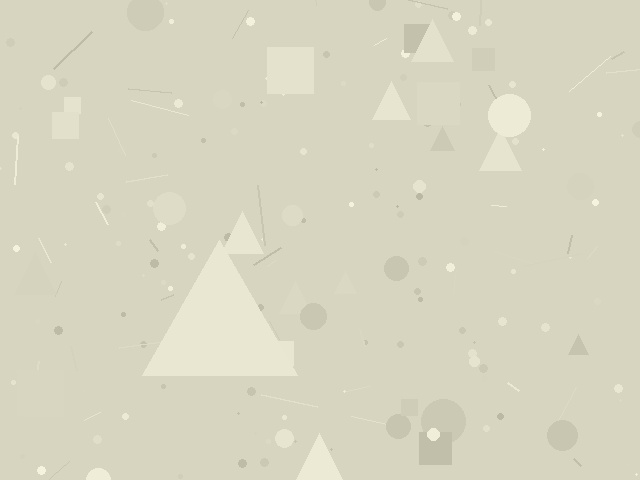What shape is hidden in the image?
A triangle is hidden in the image.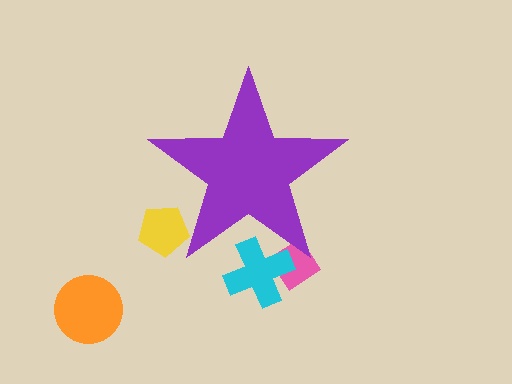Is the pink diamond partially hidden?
Yes, the pink diamond is partially hidden behind the purple star.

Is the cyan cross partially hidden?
Yes, the cyan cross is partially hidden behind the purple star.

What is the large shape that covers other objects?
A purple star.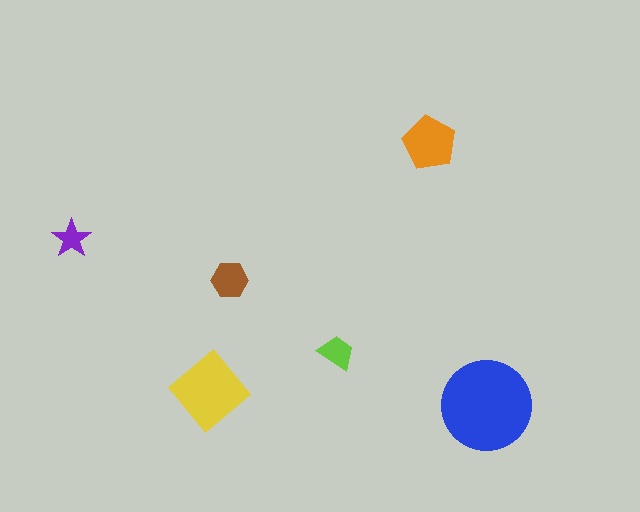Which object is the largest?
The blue circle.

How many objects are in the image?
There are 6 objects in the image.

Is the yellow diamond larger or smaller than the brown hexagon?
Larger.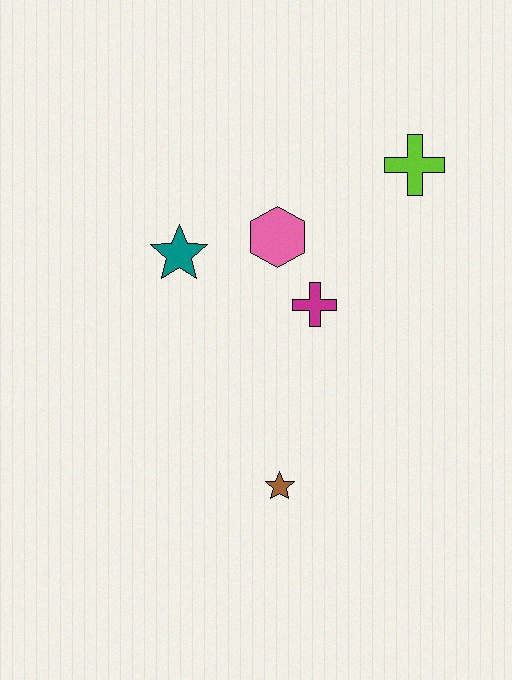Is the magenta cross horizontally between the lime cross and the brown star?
Yes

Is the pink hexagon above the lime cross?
No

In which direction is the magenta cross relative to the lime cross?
The magenta cross is below the lime cross.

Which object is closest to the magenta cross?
The pink hexagon is closest to the magenta cross.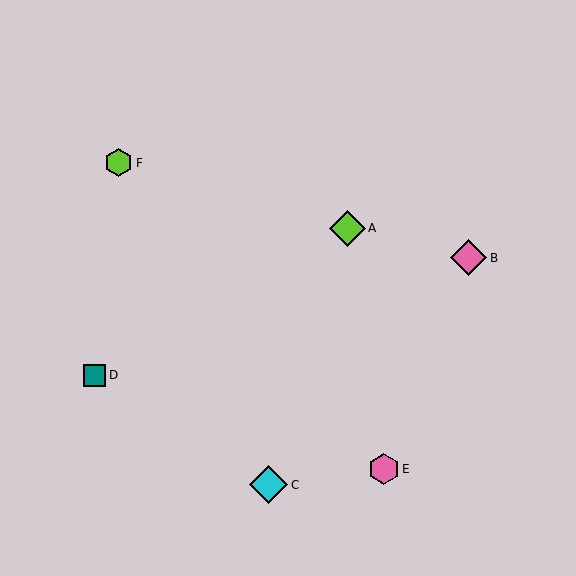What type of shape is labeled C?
Shape C is a cyan diamond.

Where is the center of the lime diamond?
The center of the lime diamond is at (347, 228).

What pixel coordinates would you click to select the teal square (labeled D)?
Click at (95, 375) to select the teal square D.